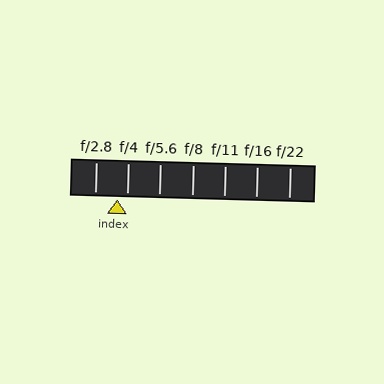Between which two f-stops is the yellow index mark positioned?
The index mark is between f/2.8 and f/4.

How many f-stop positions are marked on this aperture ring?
There are 7 f-stop positions marked.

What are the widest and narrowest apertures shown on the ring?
The widest aperture shown is f/2.8 and the narrowest is f/22.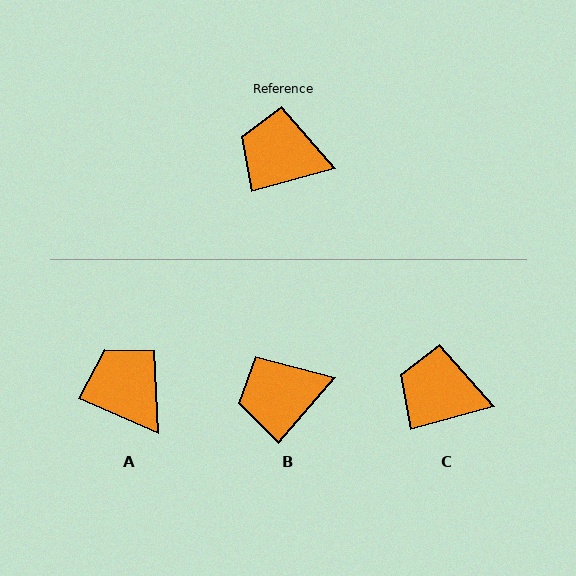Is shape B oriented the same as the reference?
No, it is off by about 34 degrees.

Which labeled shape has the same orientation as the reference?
C.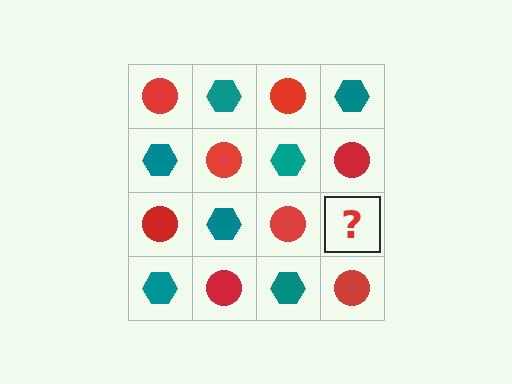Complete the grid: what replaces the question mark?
The question mark should be replaced with a teal hexagon.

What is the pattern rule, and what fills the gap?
The rule is that it alternates red circle and teal hexagon in a checkerboard pattern. The gap should be filled with a teal hexagon.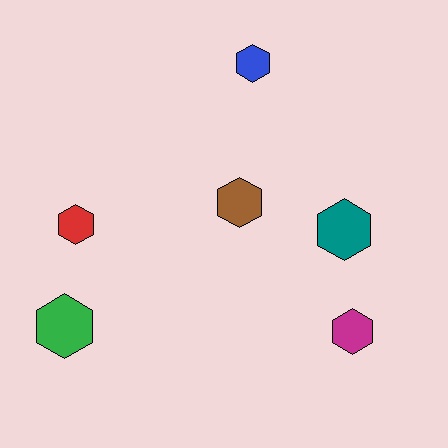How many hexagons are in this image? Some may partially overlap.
There are 6 hexagons.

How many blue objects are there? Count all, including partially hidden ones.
There is 1 blue object.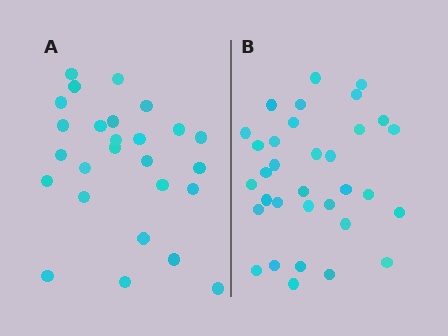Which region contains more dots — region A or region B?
Region B (the right region) has more dots.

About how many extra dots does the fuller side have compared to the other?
Region B has roughly 8 or so more dots than region A.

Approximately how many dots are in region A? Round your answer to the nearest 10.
About 30 dots. (The exact count is 26, which rounds to 30.)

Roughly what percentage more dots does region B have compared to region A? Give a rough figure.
About 25% more.